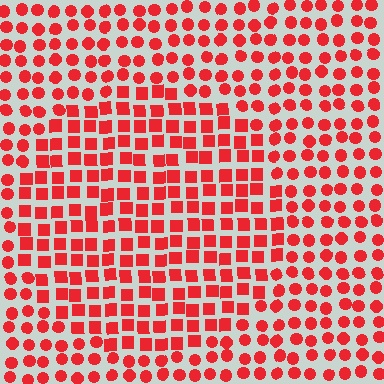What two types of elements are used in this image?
The image uses squares inside the circle region and circles outside it.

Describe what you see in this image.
The image is filled with small red elements arranged in a uniform grid. A circle-shaped region contains squares, while the surrounding area contains circles. The boundary is defined purely by the change in element shape.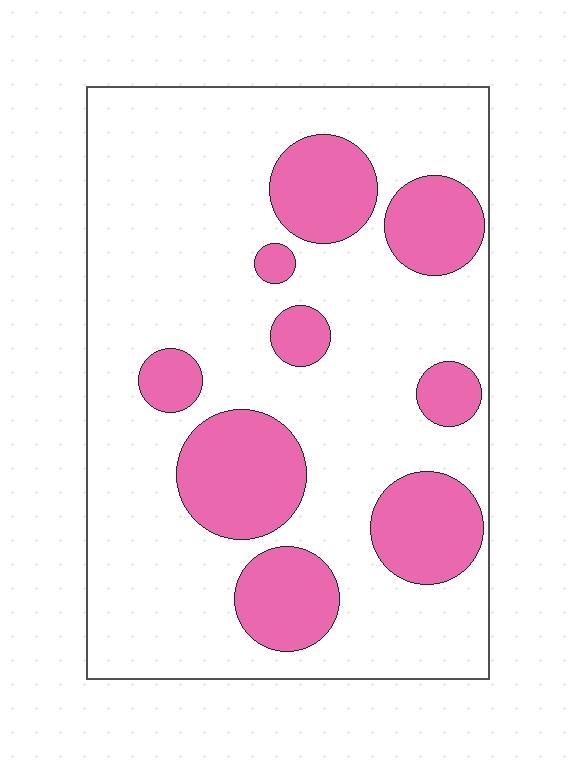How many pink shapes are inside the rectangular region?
9.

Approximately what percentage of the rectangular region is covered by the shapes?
Approximately 25%.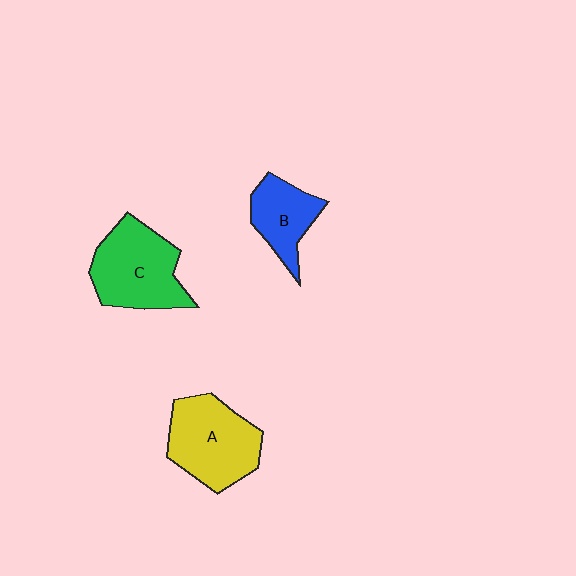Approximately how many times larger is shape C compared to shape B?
Approximately 1.6 times.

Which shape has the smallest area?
Shape B (blue).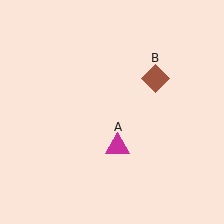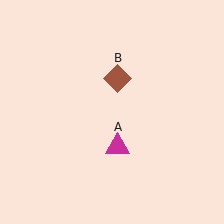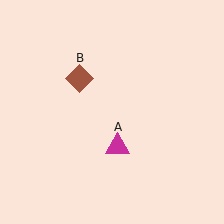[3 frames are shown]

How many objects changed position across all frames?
1 object changed position: brown diamond (object B).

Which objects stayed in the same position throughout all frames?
Magenta triangle (object A) remained stationary.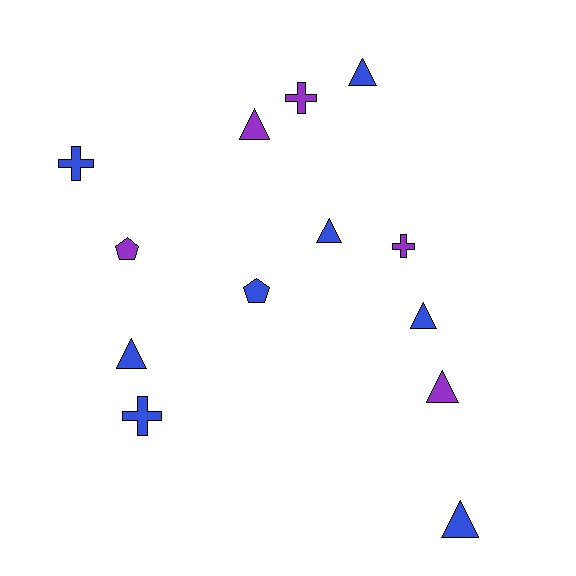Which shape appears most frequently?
Triangle, with 7 objects.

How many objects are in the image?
There are 13 objects.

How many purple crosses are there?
There are 2 purple crosses.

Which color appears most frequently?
Blue, with 8 objects.